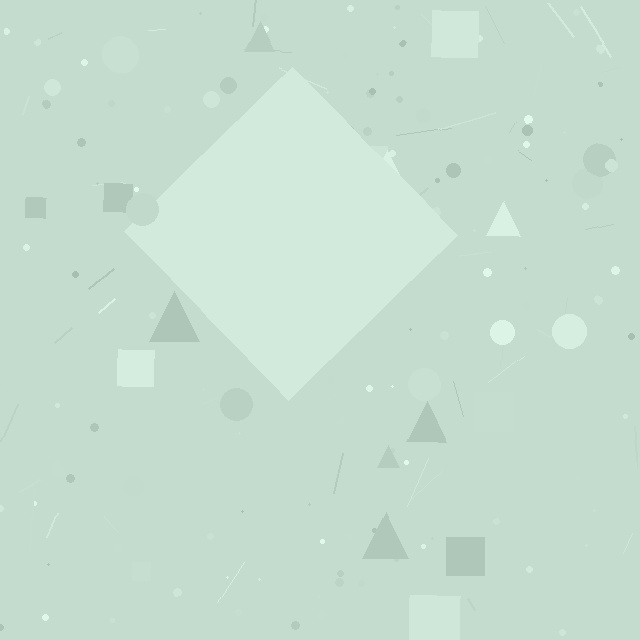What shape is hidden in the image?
A diamond is hidden in the image.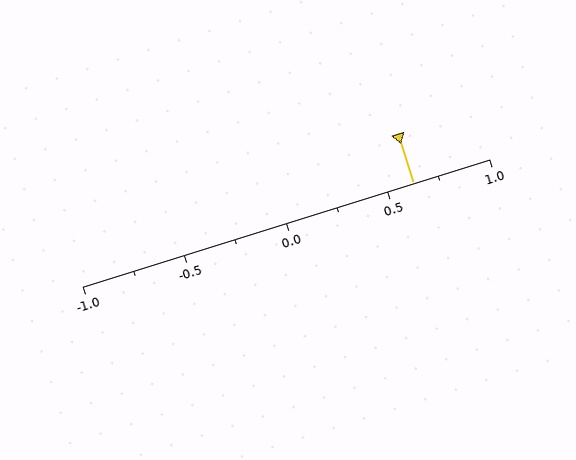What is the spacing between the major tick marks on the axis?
The major ticks are spaced 0.5 apart.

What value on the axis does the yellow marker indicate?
The marker indicates approximately 0.62.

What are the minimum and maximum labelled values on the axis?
The axis runs from -1.0 to 1.0.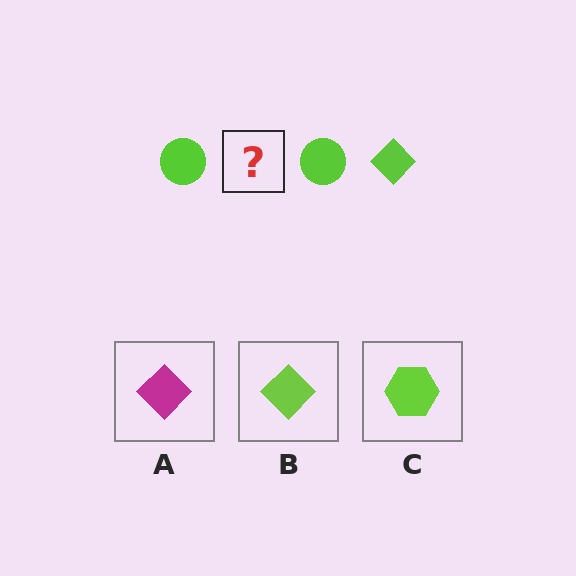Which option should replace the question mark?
Option B.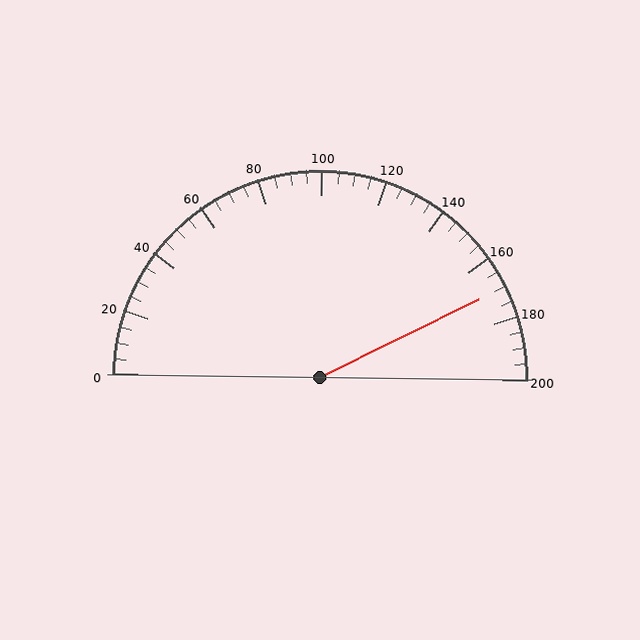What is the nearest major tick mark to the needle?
The nearest major tick mark is 160.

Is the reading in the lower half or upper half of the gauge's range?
The reading is in the upper half of the range (0 to 200).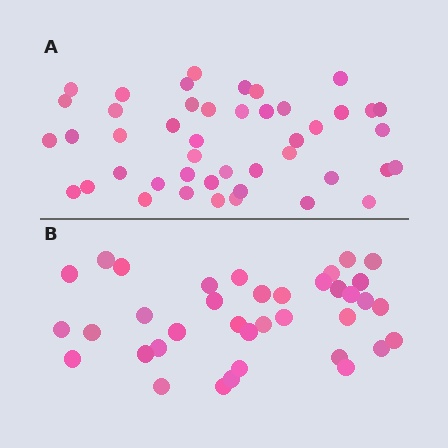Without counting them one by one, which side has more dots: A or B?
Region A (the top region) has more dots.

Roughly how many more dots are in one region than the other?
Region A has roughly 8 or so more dots than region B.